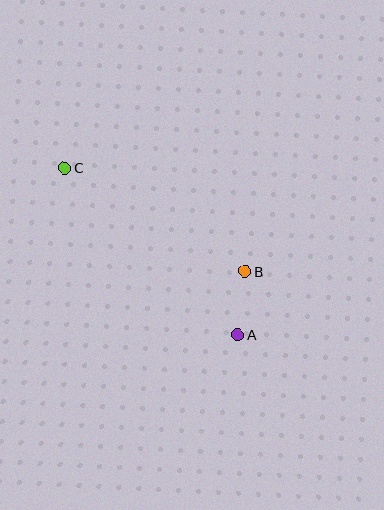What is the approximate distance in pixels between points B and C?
The distance between B and C is approximately 208 pixels.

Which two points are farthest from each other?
Points A and C are farthest from each other.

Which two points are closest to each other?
Points A and B are closest to each other.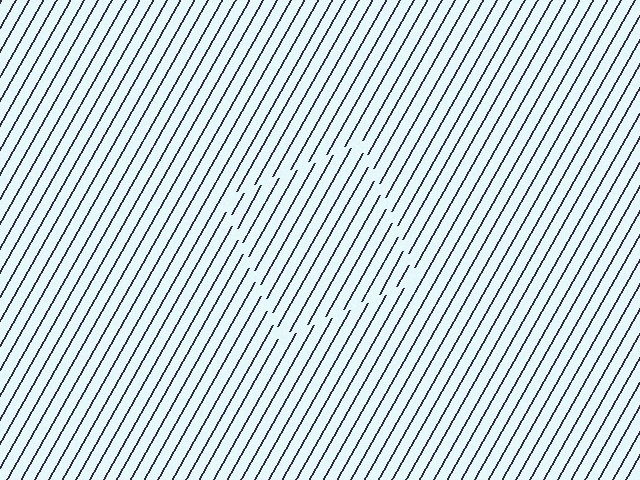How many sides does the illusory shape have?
4 sides — the line-ends trace a square.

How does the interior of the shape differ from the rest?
The interior of the shape contains the same grating, shifted by half a period — the contour is defined by the phase discontinuity where line-ends from the inner and outer gratings abut.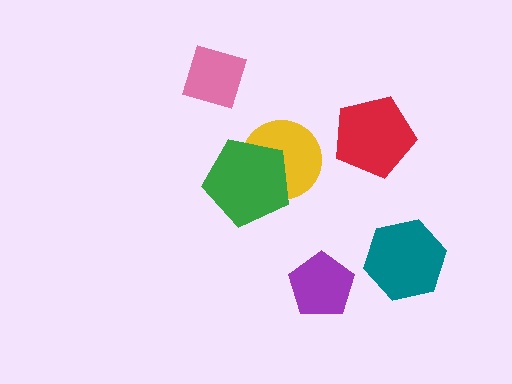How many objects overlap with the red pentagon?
0 objects overlap with the red pentagon.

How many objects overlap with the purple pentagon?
0 objects overlap with the purple pentagon.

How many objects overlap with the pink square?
0 objects overlap with the pink square.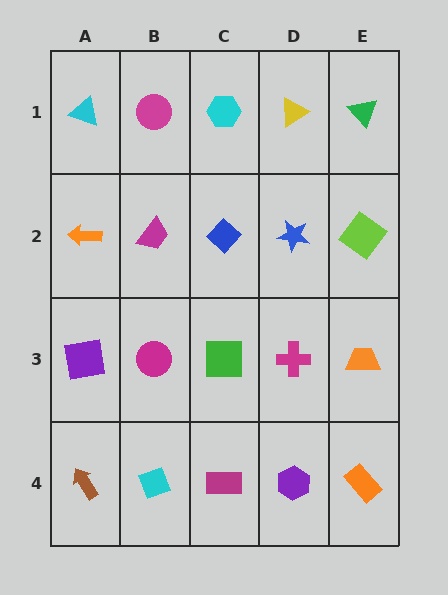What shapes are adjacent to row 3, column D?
A blue star (row 2, column D), a purple hexagon (row 4, column D), a green square (row 3, column C), an orange trapezoid (row 3, column E).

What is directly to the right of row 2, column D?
A lime diamond.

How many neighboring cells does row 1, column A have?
2.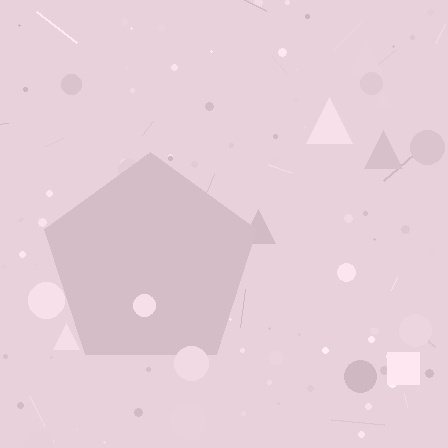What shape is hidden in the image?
A pentagon is hidden in the image.